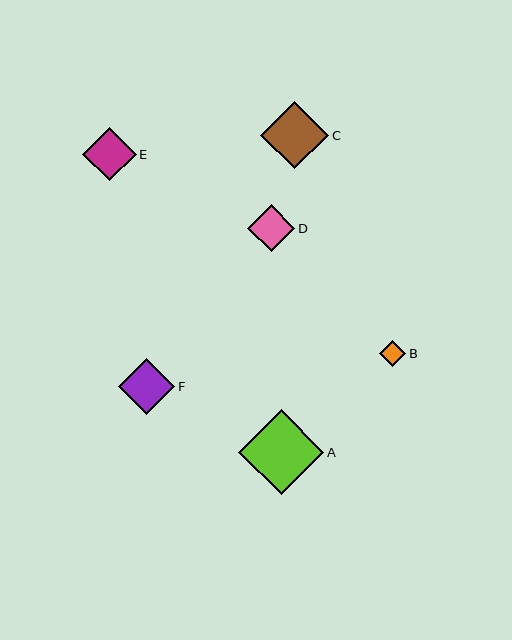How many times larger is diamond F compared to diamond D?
Diamond F is approximately 1.2 times the size of diamond D.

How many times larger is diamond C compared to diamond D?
Diamond C is approximately 1.4 times the size of diamond D.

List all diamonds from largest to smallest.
From largest to smallest: A, C, F, E, D, B.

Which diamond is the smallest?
Diamond B is the smallest with a size of approximately 26 pixels.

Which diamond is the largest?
Diamond A is the largest with a size of approximately 85 pixels.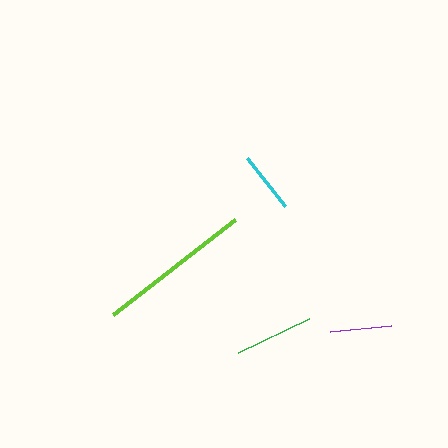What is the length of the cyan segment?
The cyan segment is approximately 61 pixels long.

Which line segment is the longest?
The lime line is the longest at approximately 154 pixels.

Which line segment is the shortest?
The cyan line is the shortest at approximately 61 pixels.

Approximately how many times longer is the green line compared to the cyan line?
The green line is approximately 1.3 times the length of the cyan line.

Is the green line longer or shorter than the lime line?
The lime line is longer than the green line.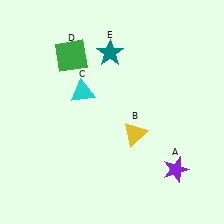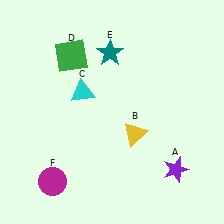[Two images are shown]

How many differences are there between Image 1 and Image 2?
There is 1 difference between the two images.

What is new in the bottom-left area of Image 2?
A magenta circle (F) was added in the bottom-left area of Image 2.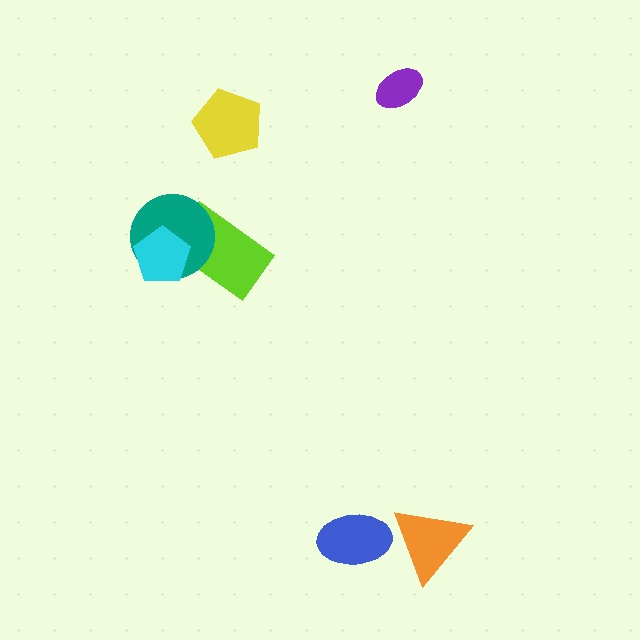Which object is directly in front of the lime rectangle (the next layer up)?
The teal circle is directly in front of the lime rectangle.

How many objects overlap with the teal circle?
2 objects overlap with the teal circle.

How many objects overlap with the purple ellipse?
0 objects overlap with the purple ellipse.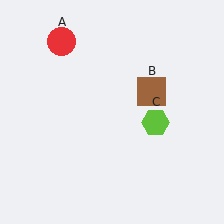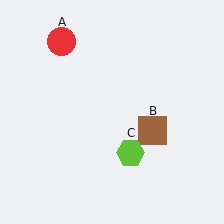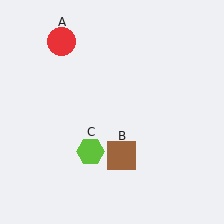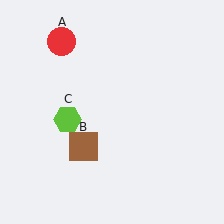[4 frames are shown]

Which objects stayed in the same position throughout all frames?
Red circle (object A) remained stationary.